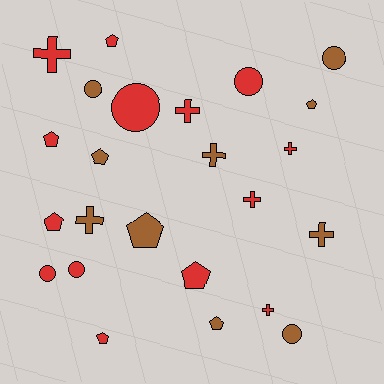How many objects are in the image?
There are 24 objects.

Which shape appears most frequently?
Pentagon, with 9 objects.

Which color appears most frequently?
Red, with 14 objects.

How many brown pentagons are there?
There are 4 brown pentagons.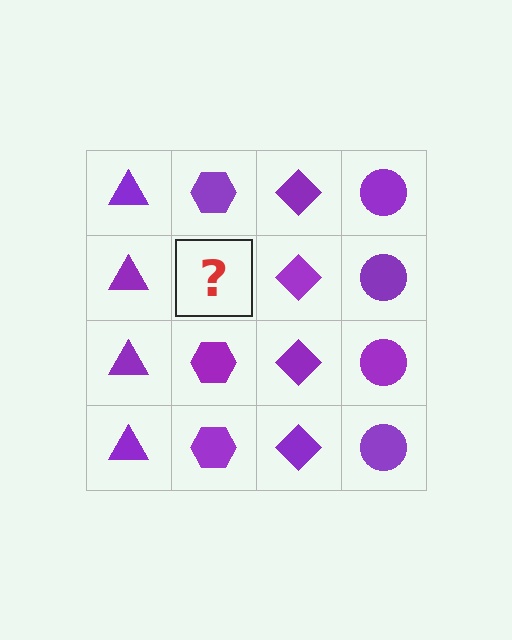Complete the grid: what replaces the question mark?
The question mark should be replaced with a purple hexagon.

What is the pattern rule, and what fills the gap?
The rule is that each column has a consistent shape. The gap should be filled with a purple hexagon.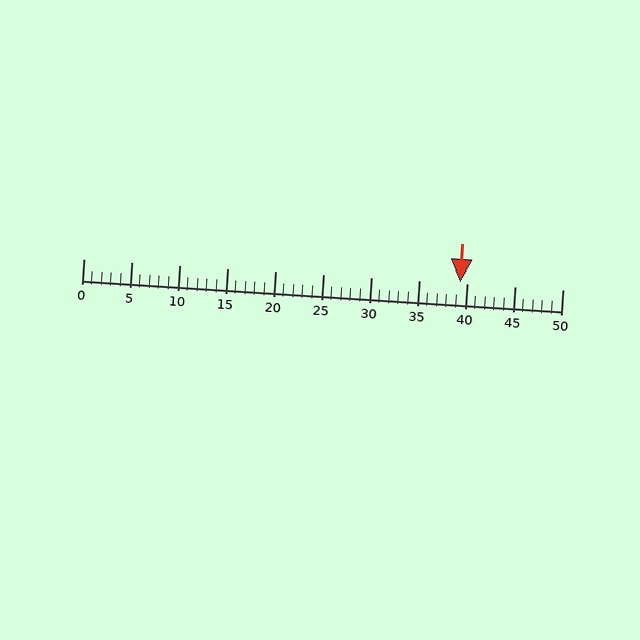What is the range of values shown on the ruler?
The ruler shows values from 0 to 50.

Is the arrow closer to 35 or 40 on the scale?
The arrow is closer to 40.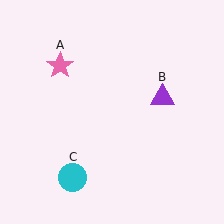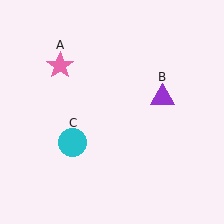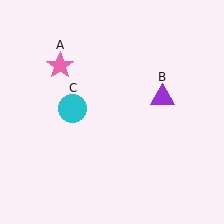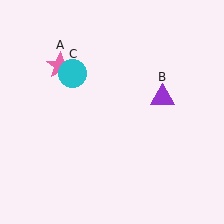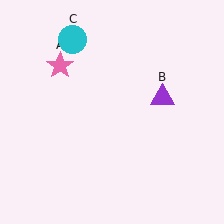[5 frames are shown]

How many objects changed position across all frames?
1 object changed position: cyan circle (object C).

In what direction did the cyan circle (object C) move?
The cyan circle (object C) moved up.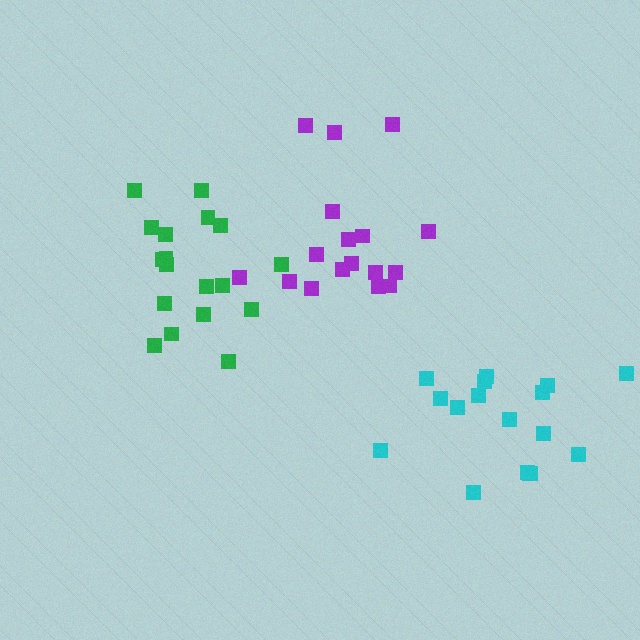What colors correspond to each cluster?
The clusters are colored: green, purple, cyan.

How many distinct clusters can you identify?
There are 3 distinct clusters.